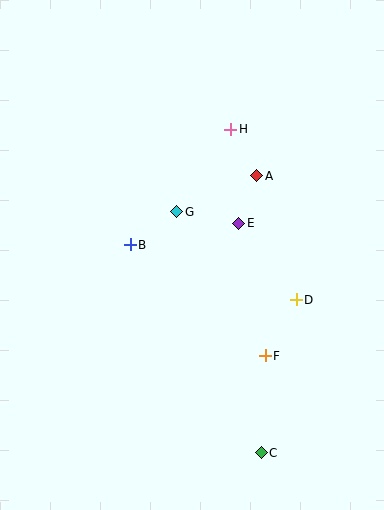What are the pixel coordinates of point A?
Point A is at (257, 176).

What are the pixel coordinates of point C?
Point C is at (261, 453).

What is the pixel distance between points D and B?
The distance between D and B is 175 pixels.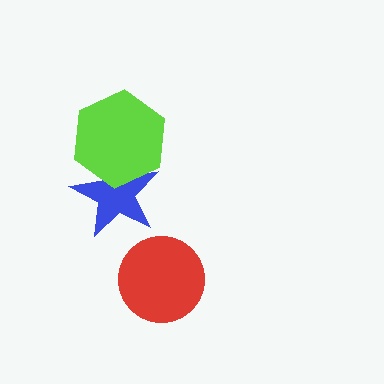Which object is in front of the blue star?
The lime hexagon is in front of the blue star.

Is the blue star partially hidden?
Yes, it is partially covered by another shape.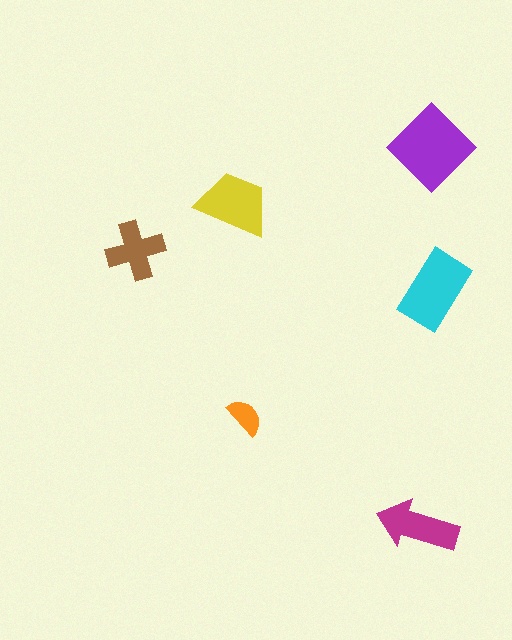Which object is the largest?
The purple diamond.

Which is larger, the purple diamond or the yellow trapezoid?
The purple diamond.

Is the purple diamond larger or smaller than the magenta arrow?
Larger.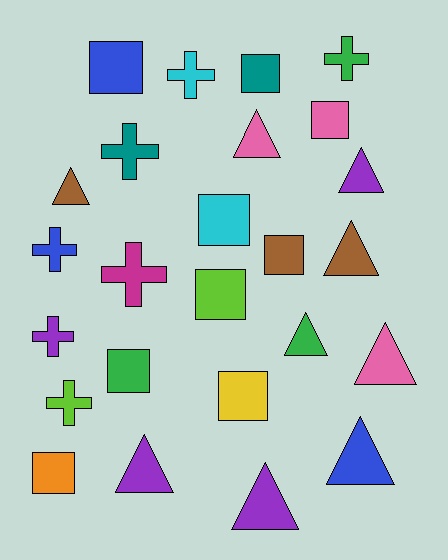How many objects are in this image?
There are 25 objects.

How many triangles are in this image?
There are 9 triangles.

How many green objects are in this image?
There are 3 green objects.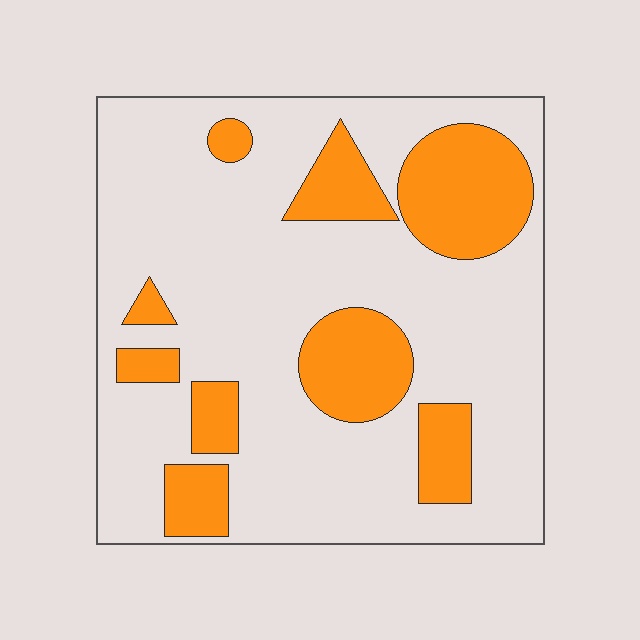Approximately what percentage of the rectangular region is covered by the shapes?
Approximately 25%.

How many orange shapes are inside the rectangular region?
9.